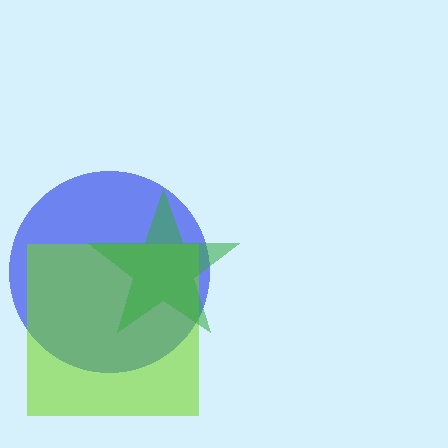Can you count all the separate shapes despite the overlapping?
Yes, there are 3 separate shapes.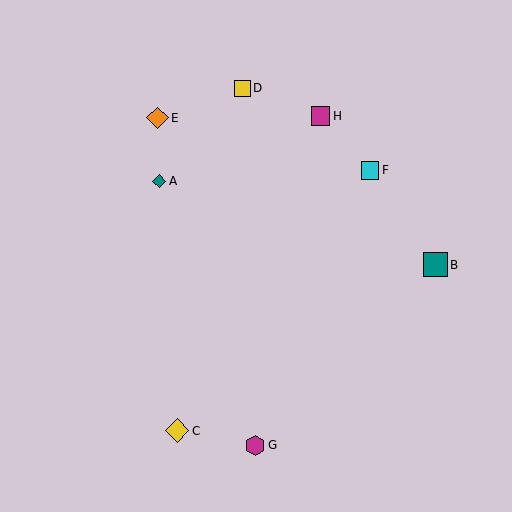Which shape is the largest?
The teal square (labeled B) is the largest.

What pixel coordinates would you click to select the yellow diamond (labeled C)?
Click at (177, 431) to select the yellow diamond C.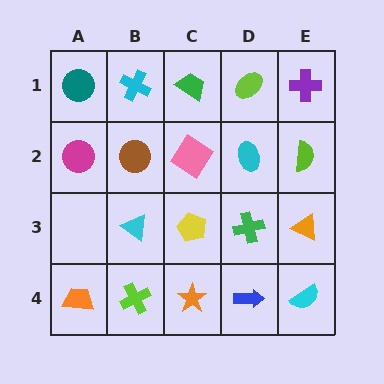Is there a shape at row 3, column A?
No, that cell is empty.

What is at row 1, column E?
A purple cross.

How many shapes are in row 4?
5 shapes.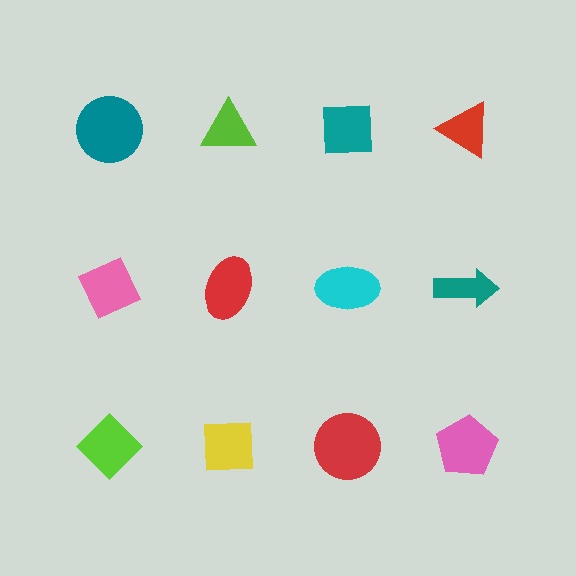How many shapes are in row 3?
4 shapes.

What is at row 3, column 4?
A pink pentagon.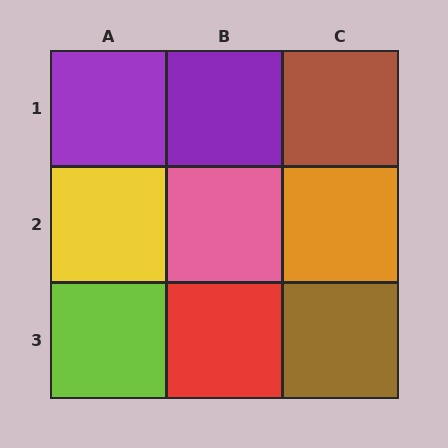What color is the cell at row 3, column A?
Lime.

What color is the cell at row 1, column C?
Brown.